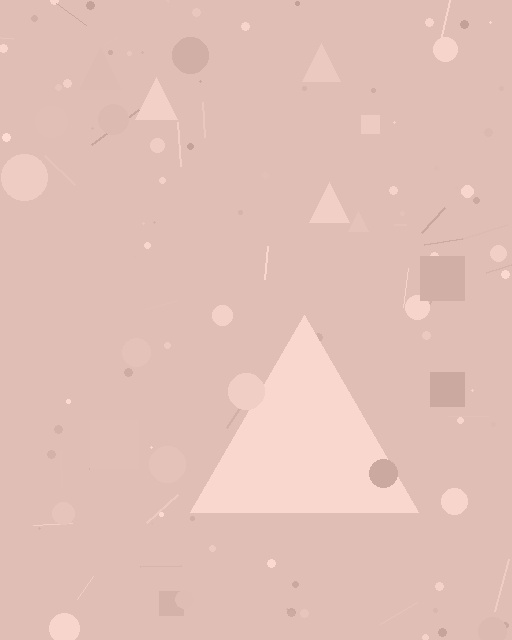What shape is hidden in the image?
A triangle is hidden in the image.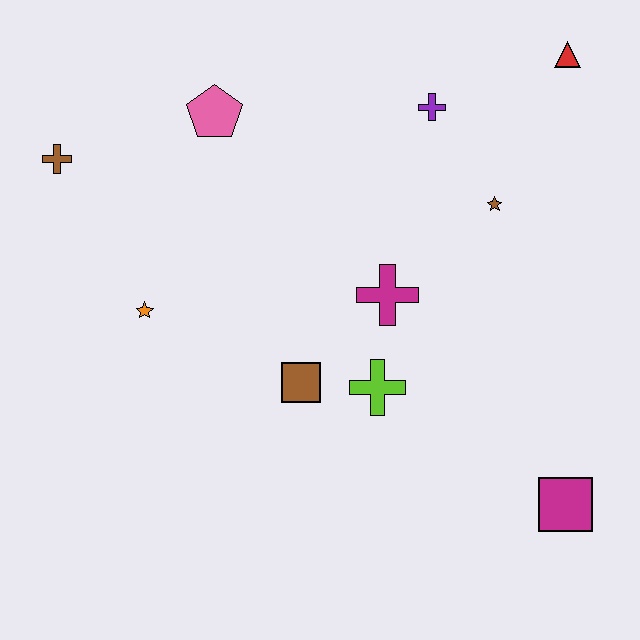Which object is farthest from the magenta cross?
The brown cross is farthest from the magenta cross.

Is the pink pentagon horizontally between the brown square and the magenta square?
No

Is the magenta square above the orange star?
No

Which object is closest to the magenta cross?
The lime cross is closest to the magenta cross.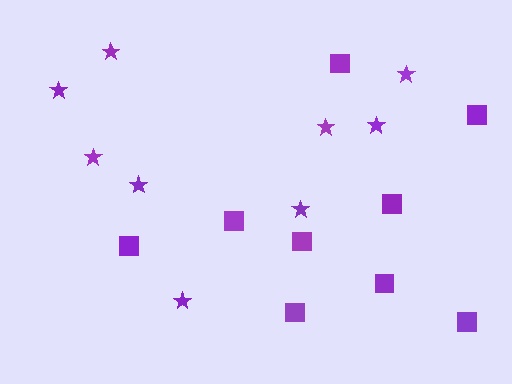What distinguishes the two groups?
There are 2 groups: one group of squares (9) and one group of stars (9).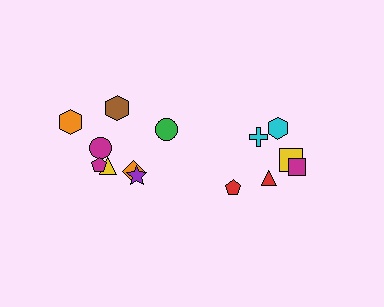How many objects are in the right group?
There are 6 objects.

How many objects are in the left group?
There are 8 objects.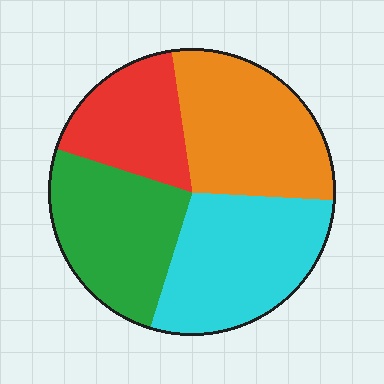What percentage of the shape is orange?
Orange covers around 30% of the shape.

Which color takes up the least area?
Red, at roughly 20%.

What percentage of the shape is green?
Green takes up between a sixth and a third of the shape.